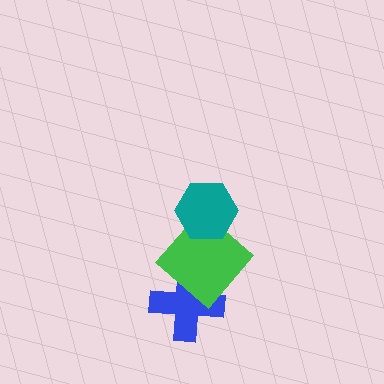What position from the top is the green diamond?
The green diamond is 2nd from the top.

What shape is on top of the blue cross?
The green diamond is on top of the blue cross.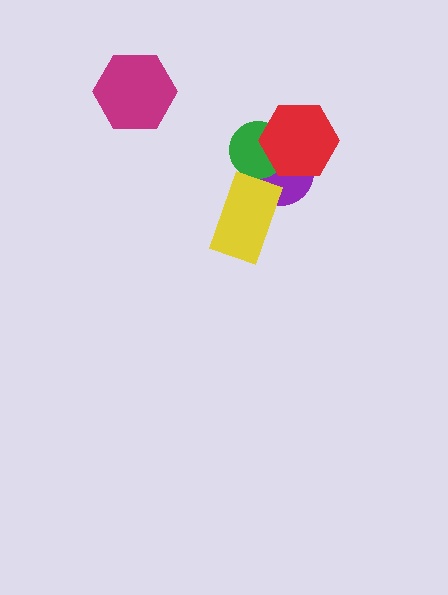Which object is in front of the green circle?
The red hexagon is in front of the green circle.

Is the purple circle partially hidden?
Yes, it is partially covered by another shape.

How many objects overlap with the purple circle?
3 objects overlap with the purple circle.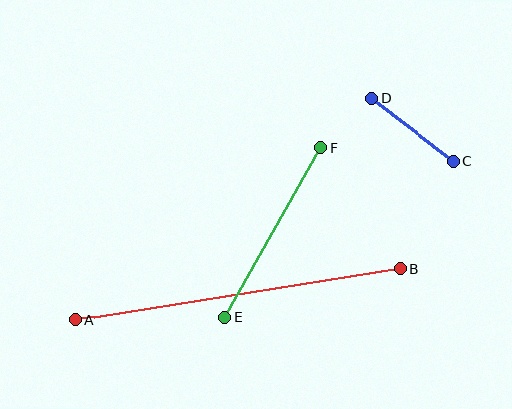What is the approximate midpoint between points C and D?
The midpoint is at approximately (413, 130) pixels.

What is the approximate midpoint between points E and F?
The midpoint is at approximately (273, 232) pixels.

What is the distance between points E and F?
The distance is approximately 195 pixels.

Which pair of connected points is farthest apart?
Points A and B are farthest apart.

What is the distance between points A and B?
The distance is approximately 329 pixels.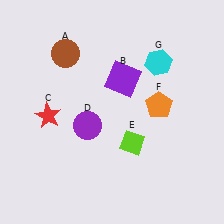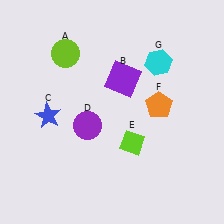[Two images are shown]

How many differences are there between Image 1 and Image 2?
There are 2 differences between the two images.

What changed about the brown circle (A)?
In Image 1, A is brown. In Image 2, it changed to lime.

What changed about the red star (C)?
In Image 1, C is red. In Image 2, it changed to blue.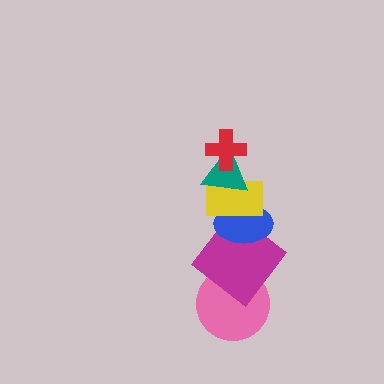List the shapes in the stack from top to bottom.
From top to bottom: the red cross, the teal triangle, the yellow rectangle, the blue ellipse, the magenta diamond, the pink circle.